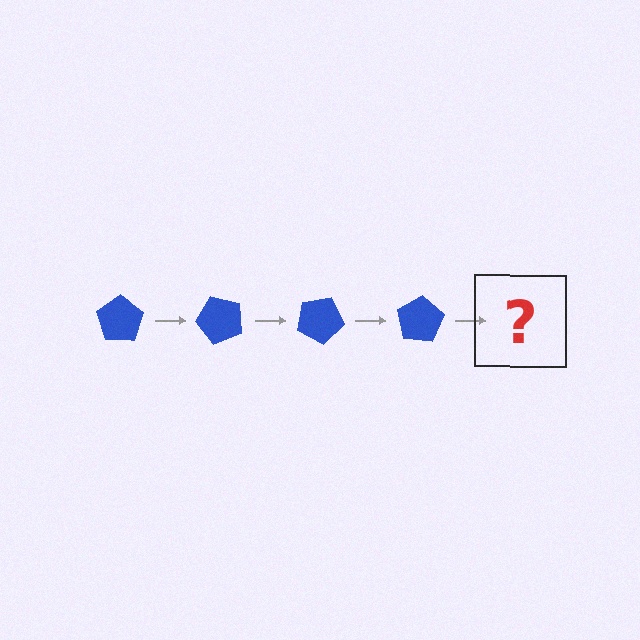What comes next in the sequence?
The next element should be a blue pentagon rotated 200 degrees.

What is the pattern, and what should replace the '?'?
The pattern is that the pentagon rotates 50 degrees each step. The '?' should be a blue pentagon rotated 200 degrees.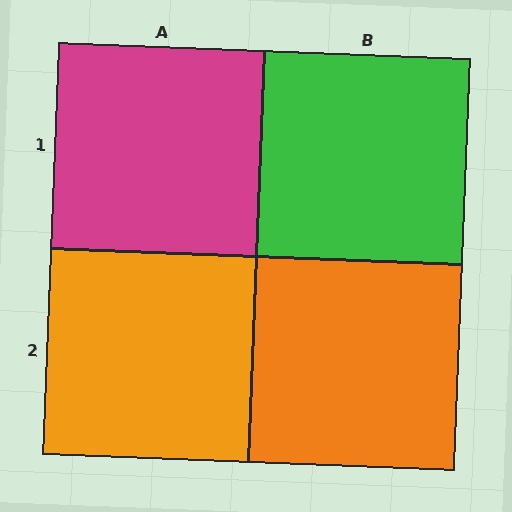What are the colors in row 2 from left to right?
Orange, orange.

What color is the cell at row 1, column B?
Green.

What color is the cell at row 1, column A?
Magenta.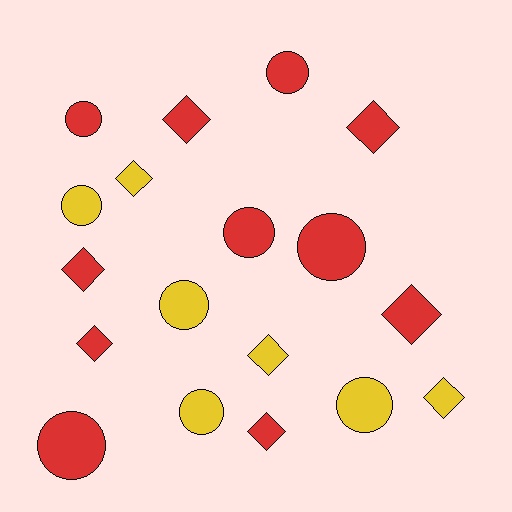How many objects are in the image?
There are 18 objects.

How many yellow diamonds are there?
There are 3 yellow diamonds.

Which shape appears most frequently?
Circle, with 9 objects.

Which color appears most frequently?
Red, with 11 objects.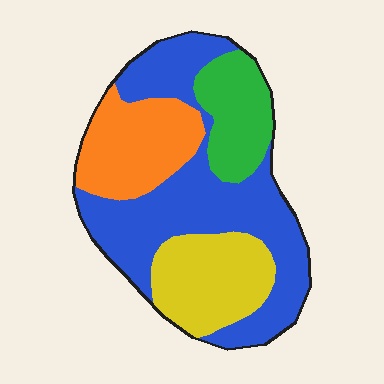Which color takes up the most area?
Blue, at roughly 45%.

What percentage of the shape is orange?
Orange takes up about one fifth (1/5) of the shape.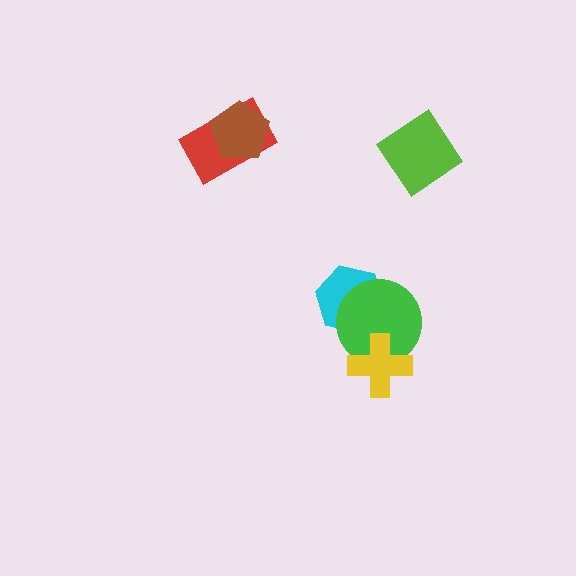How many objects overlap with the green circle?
2 objects overlap with the green circle.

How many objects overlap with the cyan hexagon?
1 object overlaps with the cyan hexagon.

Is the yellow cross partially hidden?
No, no other shape covers it.